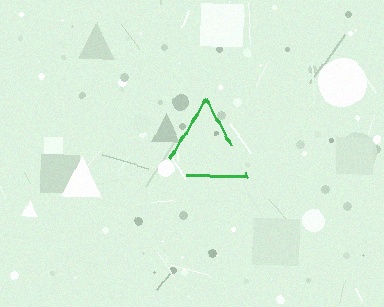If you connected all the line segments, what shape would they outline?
They would outline a triangle.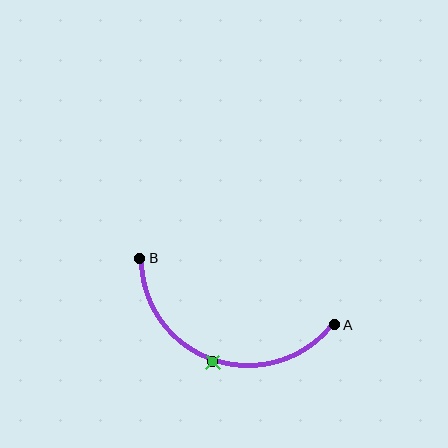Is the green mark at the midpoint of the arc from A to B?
Yes. The green mark lies on the arc at equal arc-length from both A and B — it is the arc midpoint.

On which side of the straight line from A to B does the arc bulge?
The arc bulges below the straight line connecting A and B.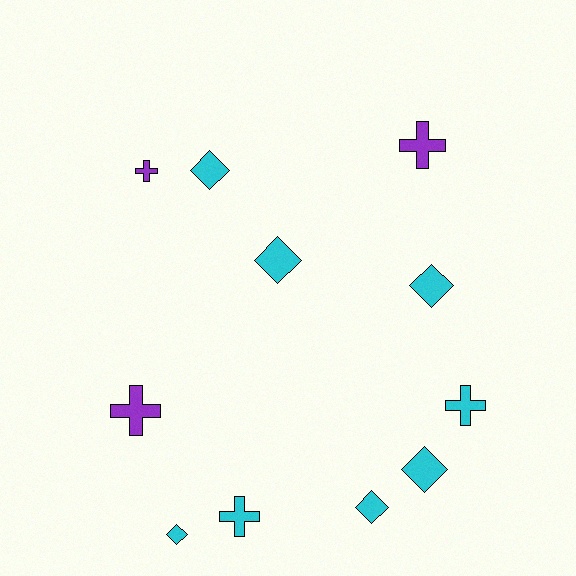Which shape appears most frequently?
Diamond, with 6 objects.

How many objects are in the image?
There are 11 objects.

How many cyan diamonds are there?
There are 6 cyan diamonds.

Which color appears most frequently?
Cyan, with 8 objects.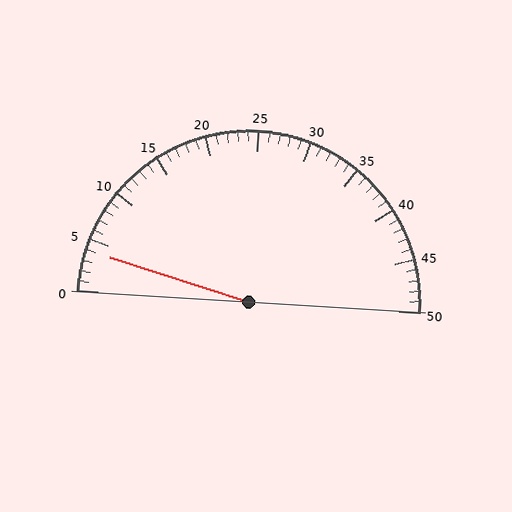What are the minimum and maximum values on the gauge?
The gauge ranges from 0 to 50.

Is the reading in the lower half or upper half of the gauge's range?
The reading is in the lower half of the range (0 to 50).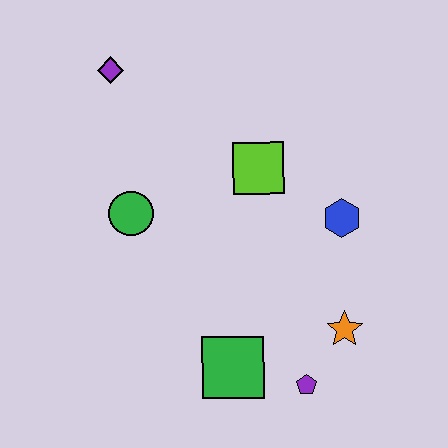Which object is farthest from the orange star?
The purple diamond is farthest from the orange star.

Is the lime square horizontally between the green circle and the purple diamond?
No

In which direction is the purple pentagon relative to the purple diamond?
The purple pentagon is below the purple diamond.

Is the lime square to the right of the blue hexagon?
No